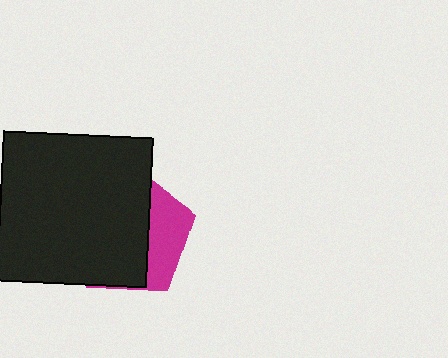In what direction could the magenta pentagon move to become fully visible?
The magenta pentagon could move right. That would shift it out from behind the black square entirely.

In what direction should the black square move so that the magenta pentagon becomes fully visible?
The black square should move left. That is the shortest direction to clear the overlap and leave the magenta pentagon fully visible.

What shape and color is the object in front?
The object in front is a black square.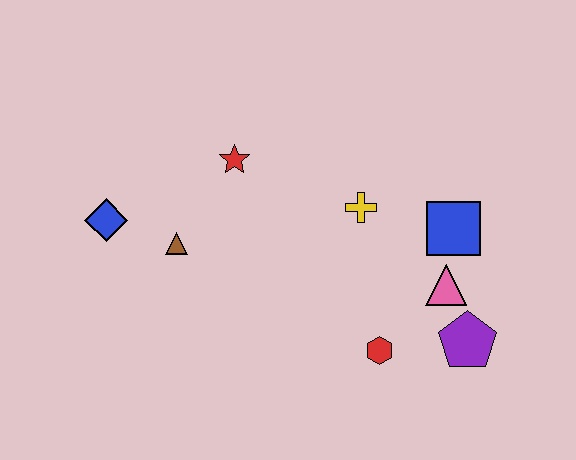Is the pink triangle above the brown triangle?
No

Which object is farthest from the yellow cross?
The blue diamond is farthest from the yellow cross.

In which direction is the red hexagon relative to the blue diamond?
The red hexagon is to the right of the blue diamond.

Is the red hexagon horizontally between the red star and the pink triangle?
Yes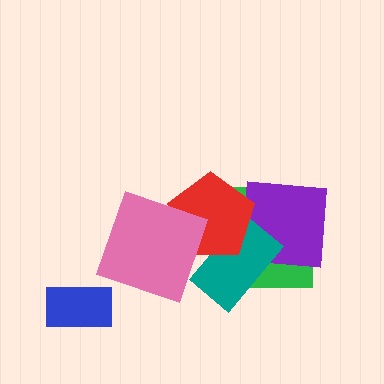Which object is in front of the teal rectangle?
The red pentagon is in front of the teal rectangle.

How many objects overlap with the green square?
3 objects overlap with the green square.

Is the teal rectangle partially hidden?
Yes, it is partially covered by another shape.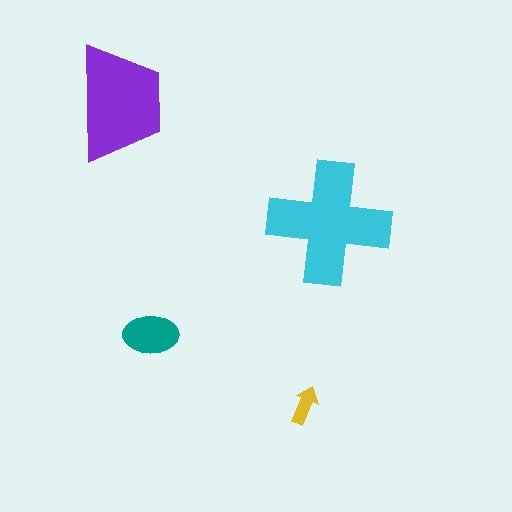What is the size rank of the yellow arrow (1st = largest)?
4th.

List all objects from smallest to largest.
The yellow arrow, the teal ellipse, the purple trapezoid, the cyan cross.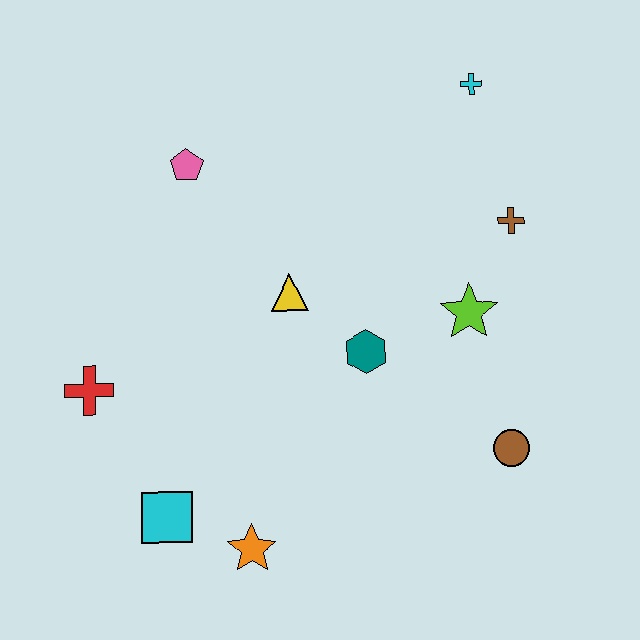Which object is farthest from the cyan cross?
The cyan square is farthest from the cyan cross.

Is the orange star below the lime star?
Yes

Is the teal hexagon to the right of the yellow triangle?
Yes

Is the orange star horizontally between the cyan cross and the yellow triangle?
No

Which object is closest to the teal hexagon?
The yellow triangle is closest to the teal hexagon.